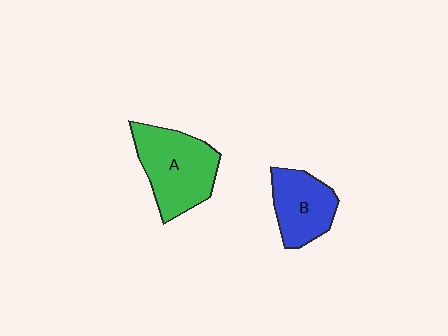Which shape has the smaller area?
Shape B (blue).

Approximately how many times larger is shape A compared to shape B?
Approximately 1.4 times.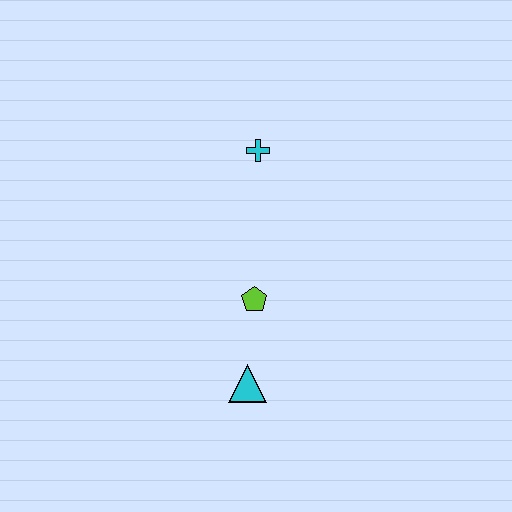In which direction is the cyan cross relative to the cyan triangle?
The cyan cross is above the cyan triangle.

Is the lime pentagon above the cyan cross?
No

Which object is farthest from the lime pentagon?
The cyan cross is farthest from the lime pentagon.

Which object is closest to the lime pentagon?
The cyan triangle is closest to the lime pentagon.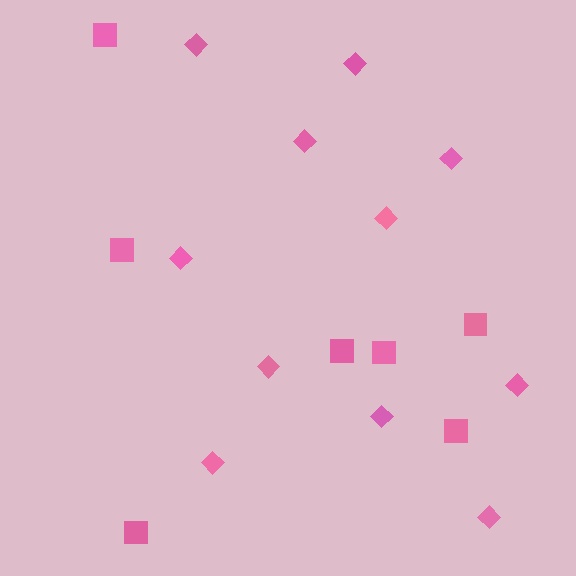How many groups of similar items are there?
There are 2 groups: one group of squares (7) and one group of diamonds (11).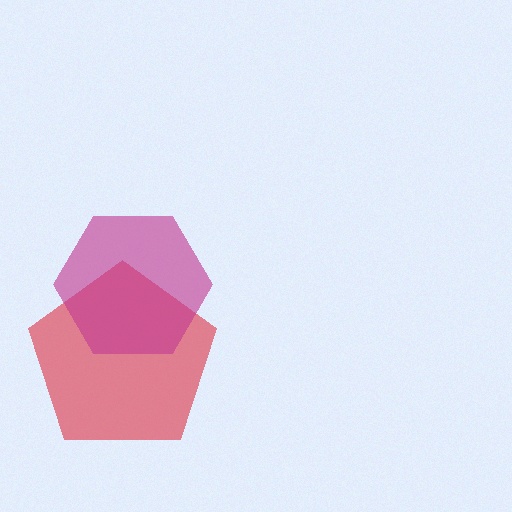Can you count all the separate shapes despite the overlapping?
Yes, there are 2 separate shapes.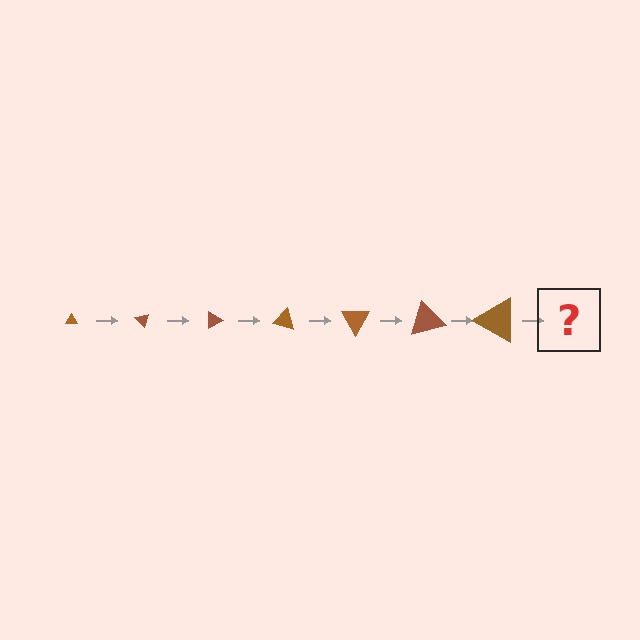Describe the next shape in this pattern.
It should be a triangle, larger than the previous one and rotated 315 degrees from the start.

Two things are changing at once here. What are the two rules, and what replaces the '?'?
The two rules are that the triangle grows larger each step and it rotates 45 degrees each step. The '?' should be a triangle, larger than the previous one and rotated 315 degrees from the start.